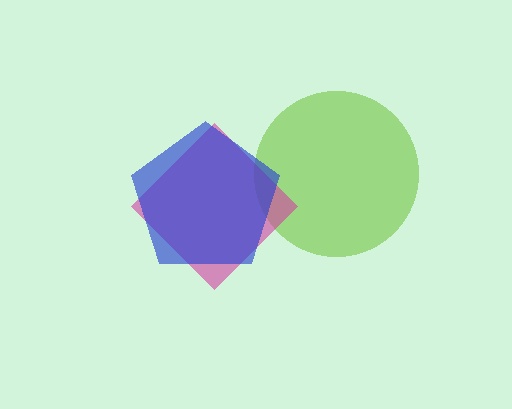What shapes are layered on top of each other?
The layered shapes are: a lime circle, a magenta diamond, a blue pentagon.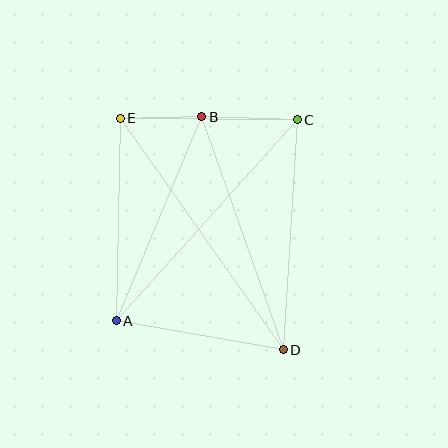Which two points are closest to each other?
Points B and E are closest to each other.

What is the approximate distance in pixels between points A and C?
The distance between A and C is approximately 270 pixels.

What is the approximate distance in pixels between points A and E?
The distance between A and E is approximately 203 pixels.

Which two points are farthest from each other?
Points D and E are farthest from each other.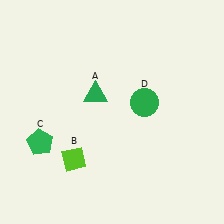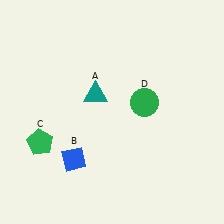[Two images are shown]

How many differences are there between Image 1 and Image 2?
There are 2 differences between the two images.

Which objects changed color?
A changed from green to teal. B changed from lime to blue.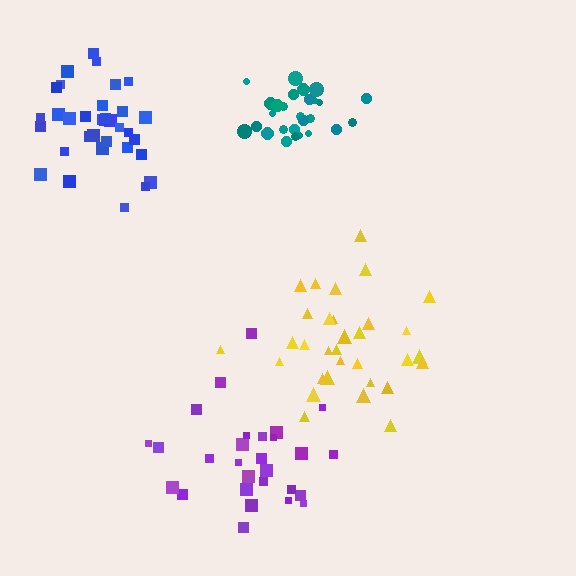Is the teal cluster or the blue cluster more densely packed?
Teal.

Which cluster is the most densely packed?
Teal.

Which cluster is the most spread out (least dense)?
Purple.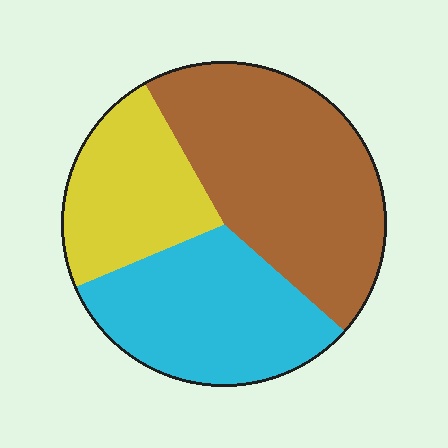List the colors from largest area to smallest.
From largest to smallest: brown, cyan, yellow.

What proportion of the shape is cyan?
Cyan takes up about one third (1/3) of the shape.